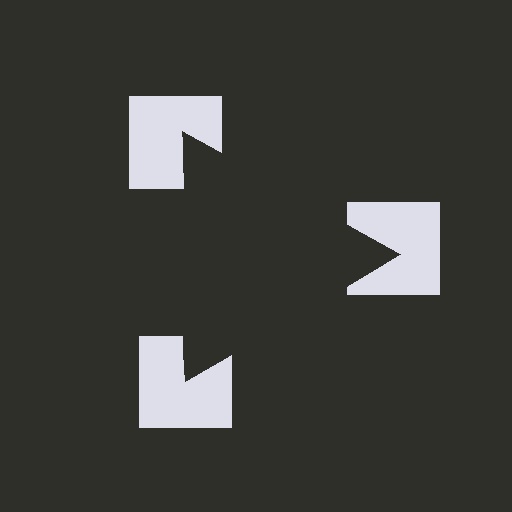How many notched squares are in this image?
There are 3 — one at each vertex of the illusory triangle.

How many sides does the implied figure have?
3 sides.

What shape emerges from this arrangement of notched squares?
An illusory triangle — its edges are inferred from the aligned wedge cuts in the notched squares, not physically drawn.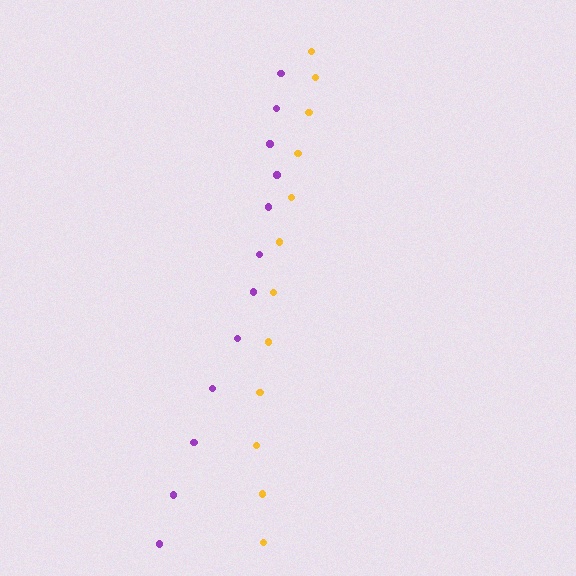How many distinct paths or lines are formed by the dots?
There are 2 distinct paths.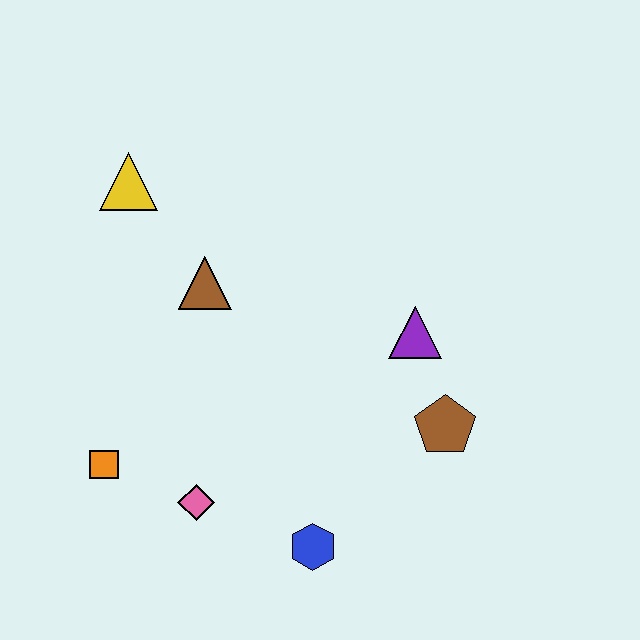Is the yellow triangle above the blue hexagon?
Yes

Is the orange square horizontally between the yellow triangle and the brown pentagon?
No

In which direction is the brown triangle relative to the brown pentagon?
The brown triangle is to the left of the brown pentagon.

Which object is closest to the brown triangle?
The yellow triangle is closest to the brown triangle.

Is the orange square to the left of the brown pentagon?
Yes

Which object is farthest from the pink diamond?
The yellow triangle is farthest from the pink diamond.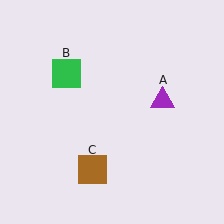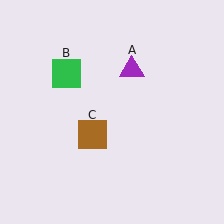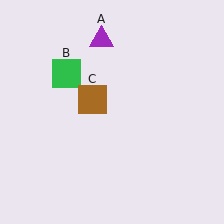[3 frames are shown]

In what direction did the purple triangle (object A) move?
The purple triangle (object A) moved up and to the left.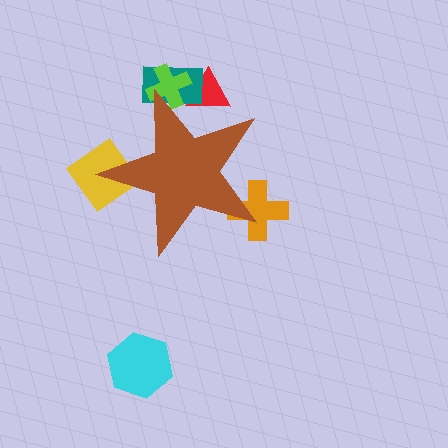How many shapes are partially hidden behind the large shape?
5 shapes are partially hidden.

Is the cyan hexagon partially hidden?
No, the cyan hexagon is fully visible.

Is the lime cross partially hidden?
Yes, the lime cross is partially hidden behind the brown star.